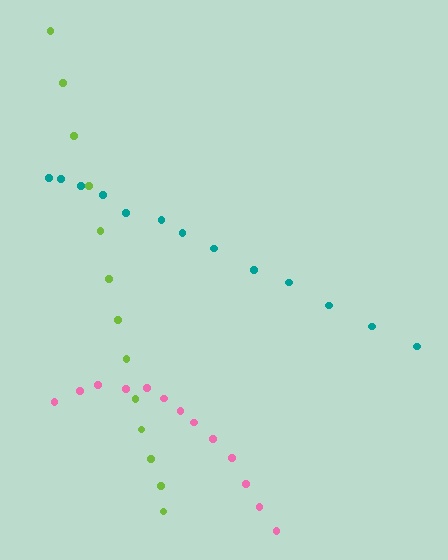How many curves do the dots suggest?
There are 3 distinct paths.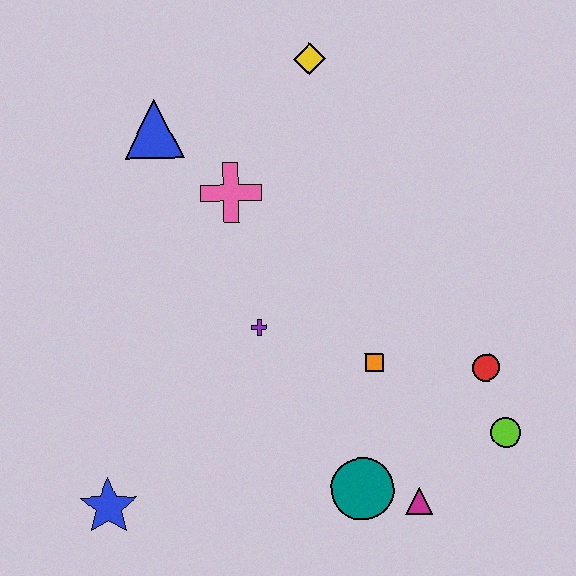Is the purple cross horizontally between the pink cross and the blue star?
No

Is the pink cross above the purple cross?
Yes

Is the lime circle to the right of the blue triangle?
Yes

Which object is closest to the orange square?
The red circle is closest to the orange square.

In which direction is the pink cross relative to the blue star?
The pink cross is above the blue star.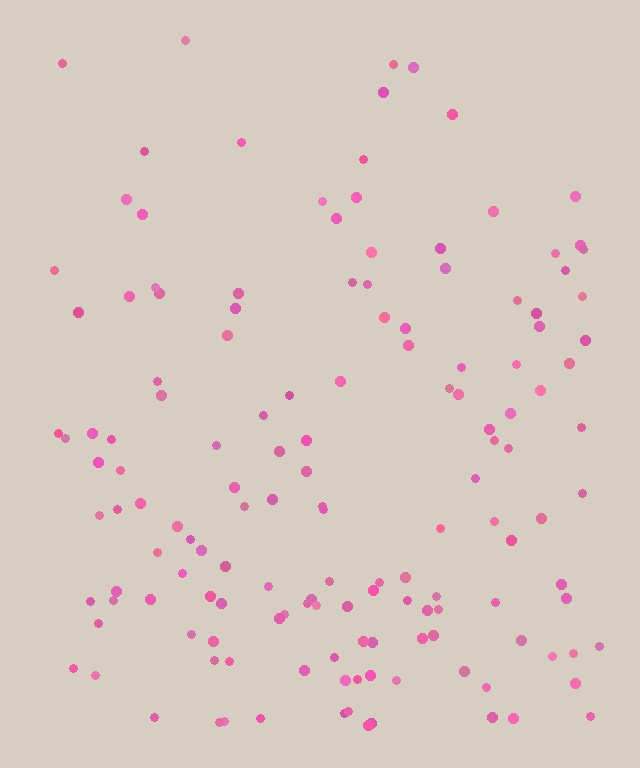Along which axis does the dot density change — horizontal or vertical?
Vertical.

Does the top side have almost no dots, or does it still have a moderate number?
Still a moderate number, just noticeably fewer than the bottom.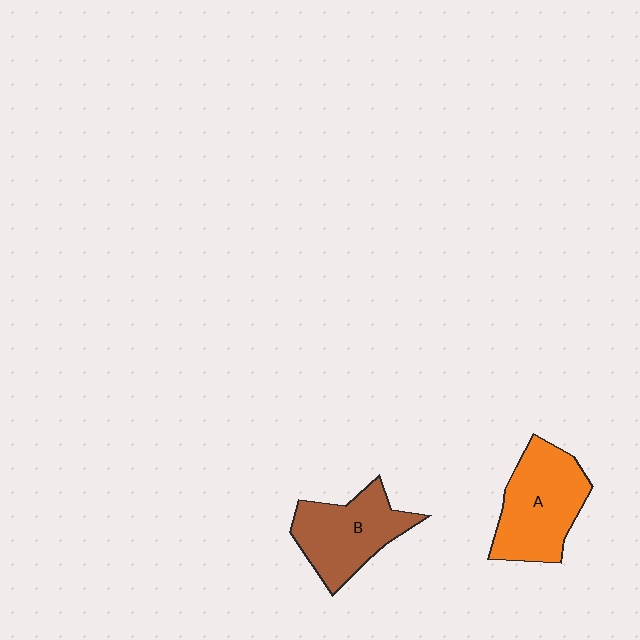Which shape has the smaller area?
Shape B (brown).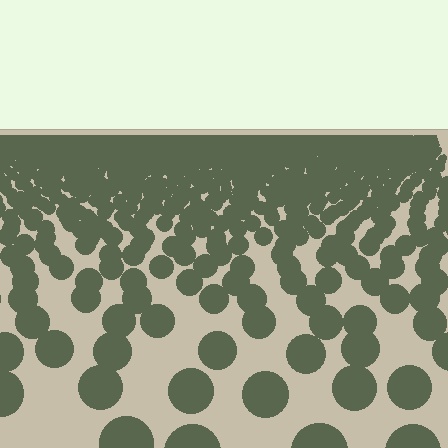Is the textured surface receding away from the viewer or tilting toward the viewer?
The surface is receding away from the viewer. Texture elements get smaller and denser toward the top.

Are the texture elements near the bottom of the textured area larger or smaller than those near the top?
Larger. Near the bottom, elements are closer to the viewer and appear at a bigger on-screen size.